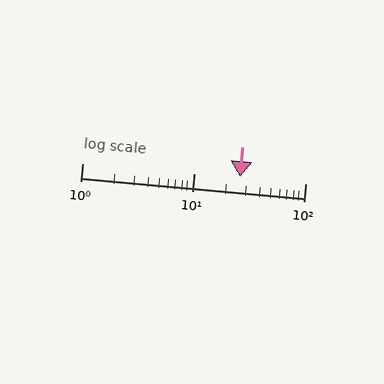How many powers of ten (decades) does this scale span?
The scale spans 2 decades, from 1 to 100.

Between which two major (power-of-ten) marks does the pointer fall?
The pointer is between 10 and 100.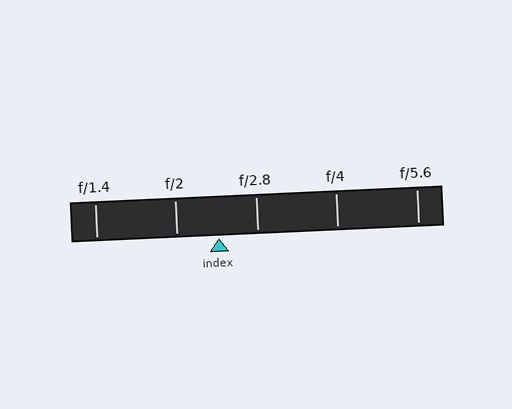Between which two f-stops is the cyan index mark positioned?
The index mark is between f/2 and f/2.8.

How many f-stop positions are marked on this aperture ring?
There are 5 f-stop positions marked.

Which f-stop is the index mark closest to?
The index mark is closest to f/2.8.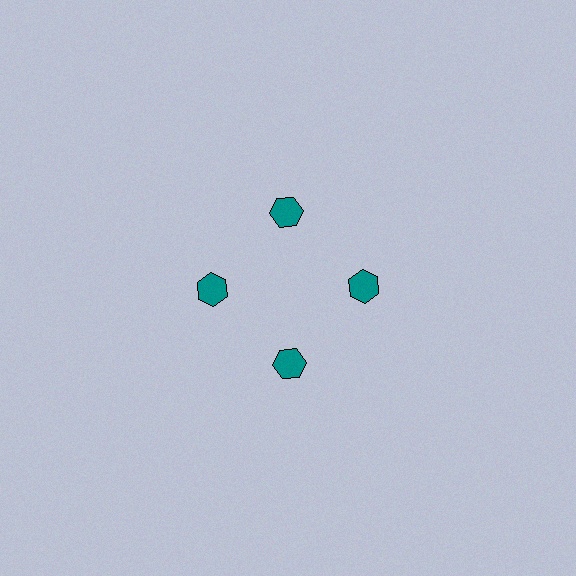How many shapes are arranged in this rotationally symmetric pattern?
There are 4 shapes, arranged in 4 groups of 1.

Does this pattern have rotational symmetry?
Yes, this pattern has 4-fold rotational symmetry. It looks the same after rotating 90 degrees around the center.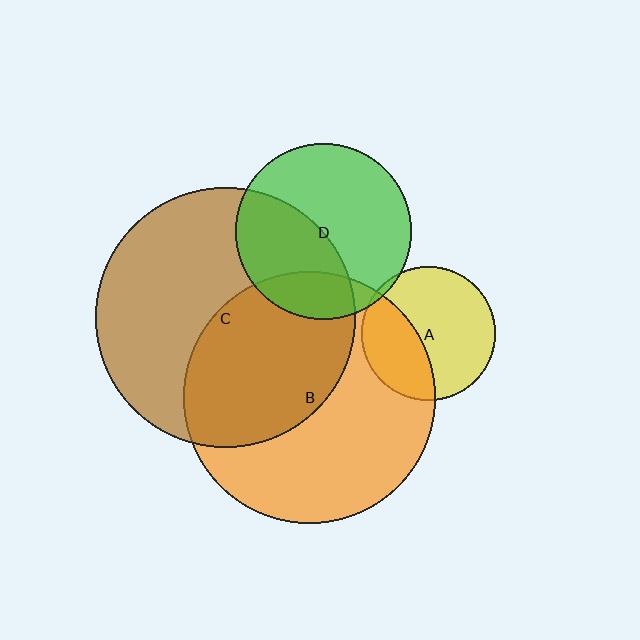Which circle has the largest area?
Circle C (brown).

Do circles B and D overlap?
Yes.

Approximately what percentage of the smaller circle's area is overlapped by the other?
Approximately 20%.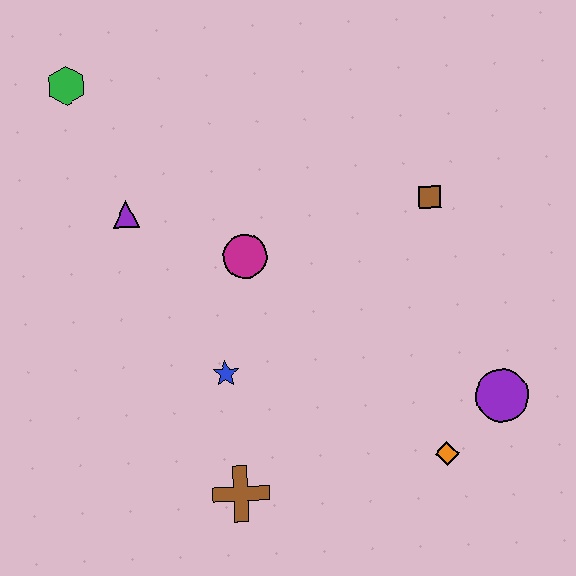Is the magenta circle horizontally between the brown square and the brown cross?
Yes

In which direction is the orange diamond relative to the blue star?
The orange diamond is to the right of the blue star.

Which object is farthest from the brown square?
The green hexagon is farthest from the brown square.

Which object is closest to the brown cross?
The blue star is closest to the brown cross.